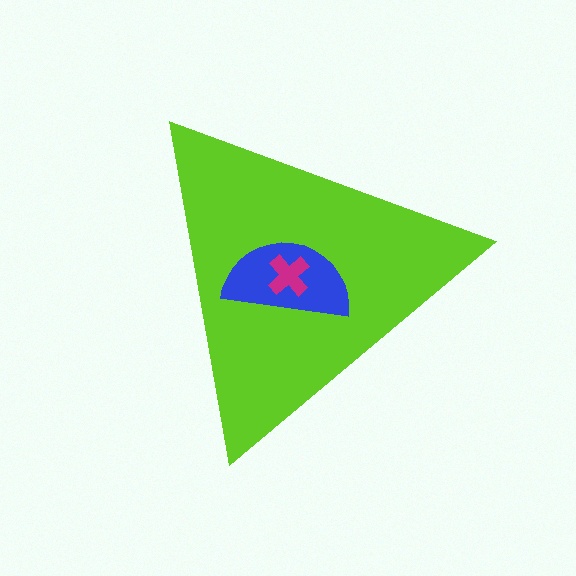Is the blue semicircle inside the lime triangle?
Yes.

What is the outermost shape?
The lime triangle.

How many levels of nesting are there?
3.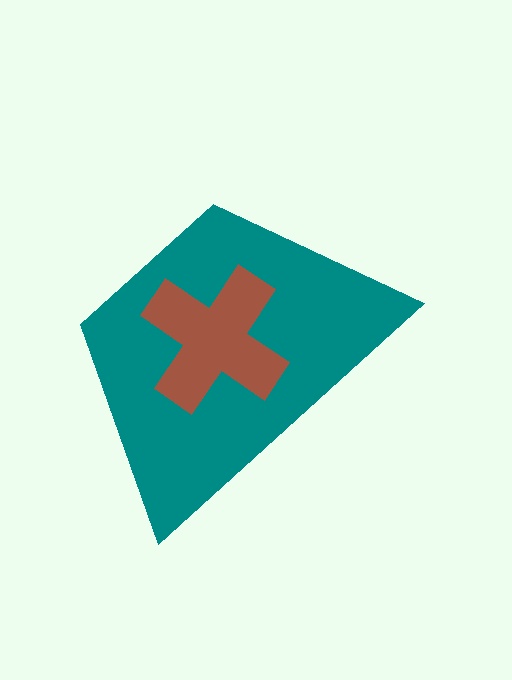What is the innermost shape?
The brown cross.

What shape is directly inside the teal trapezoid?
The brown cross.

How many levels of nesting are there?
2.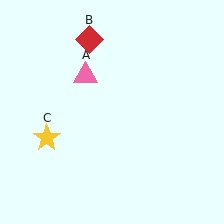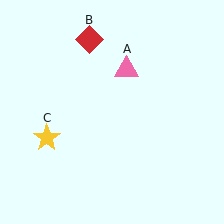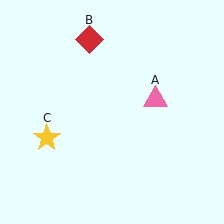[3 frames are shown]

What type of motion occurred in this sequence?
The pink triangle (object A) rotated clockwise around the center of the scene.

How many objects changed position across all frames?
1 object changed position: pink triangle (object A).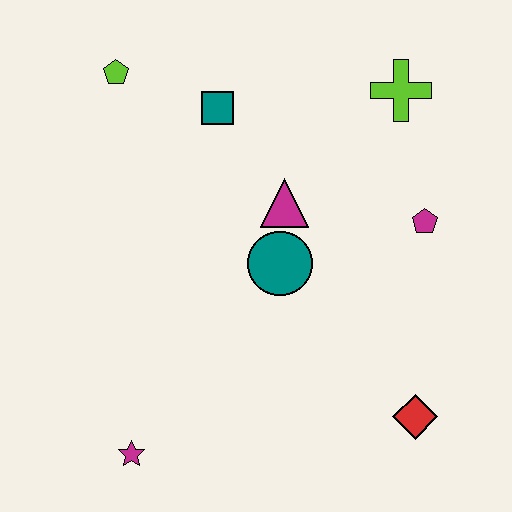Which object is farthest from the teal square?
The red diamond is farthest from the teal square.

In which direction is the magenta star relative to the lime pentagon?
The magenta star is below the lime pentagon.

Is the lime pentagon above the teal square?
Yes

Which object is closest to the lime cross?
The magenta pentagon is closest to the lime cross.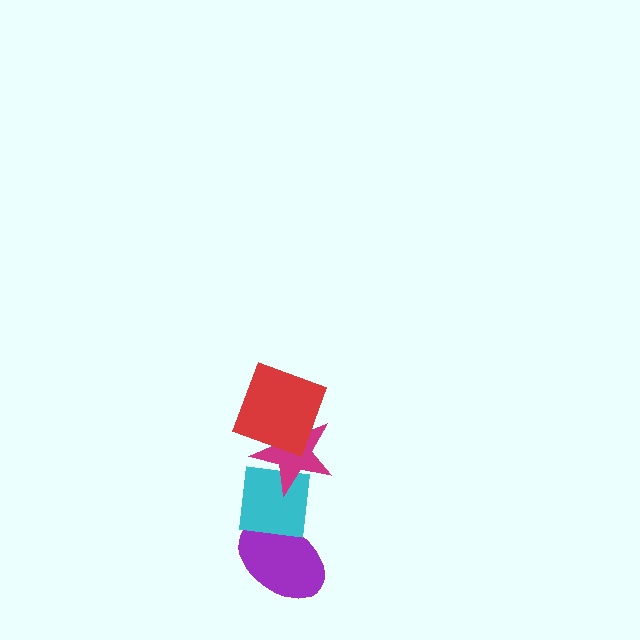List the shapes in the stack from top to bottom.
From top to bottom: the red square, the magenta star, the cyan square, the purple ellipse.